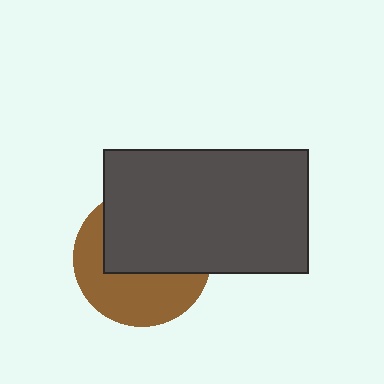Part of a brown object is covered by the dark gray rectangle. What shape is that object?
It is a circle.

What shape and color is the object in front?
The object in front is a dark gray rectangle.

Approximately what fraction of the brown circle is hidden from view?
Roughly 53% of the brown circle is hidden behind the dark gray rectangle.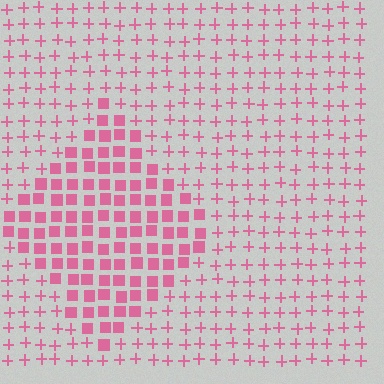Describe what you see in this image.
The image is filled with small pink elements arranged in a uniform grid. A diamond-shaped region contains squares, while the surrounding area contains plus signs. The boundary is defined purely by the change in element shape.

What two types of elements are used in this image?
The image uses squares inside the diamond region and plus signs outside it.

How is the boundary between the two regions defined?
The boundary is defined by a change in element shape: squares inside vs. plus signs outside. All elements share the same color and spacing.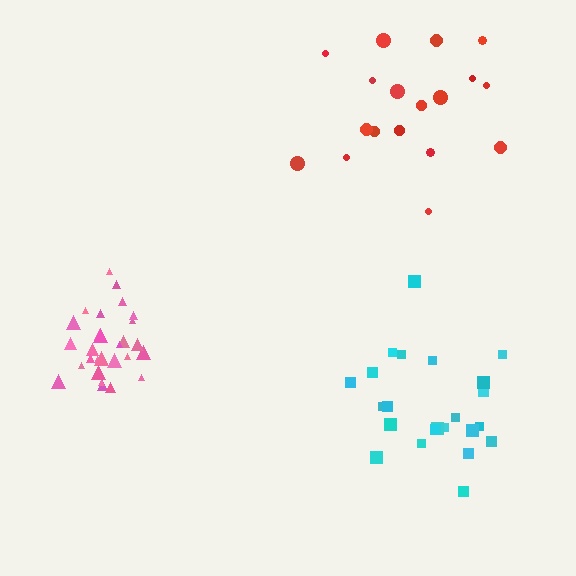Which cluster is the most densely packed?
Pink.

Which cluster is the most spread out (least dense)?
Red.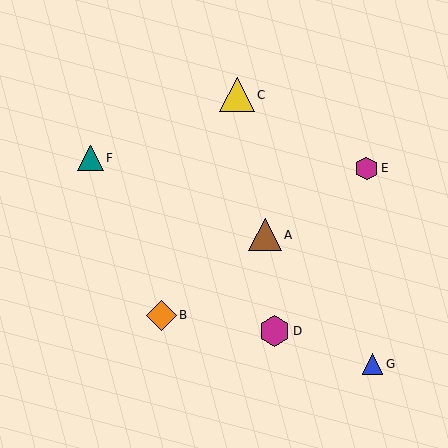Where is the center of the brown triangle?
The center of the brown triangle is at (265, 235).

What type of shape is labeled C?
Shape C is a yellow triangle.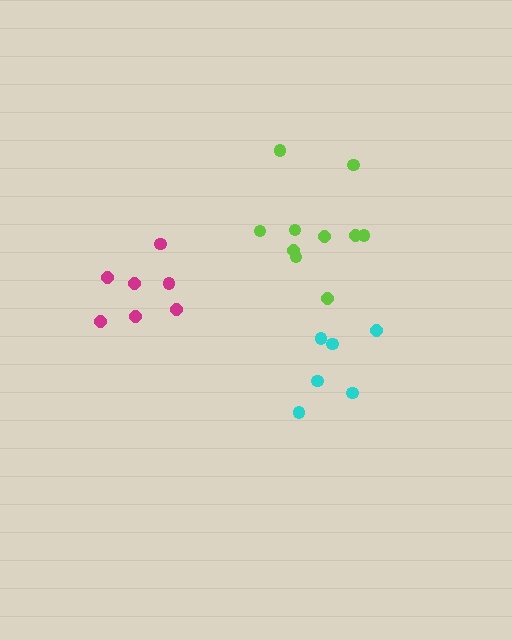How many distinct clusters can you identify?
There are 3 distinct clusters.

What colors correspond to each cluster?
The clusters are colored: lime, magenta, cyan.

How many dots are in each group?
Group 1: 10 dots, Group 2: 7 dots, Group 3: 6 dots (23 total).